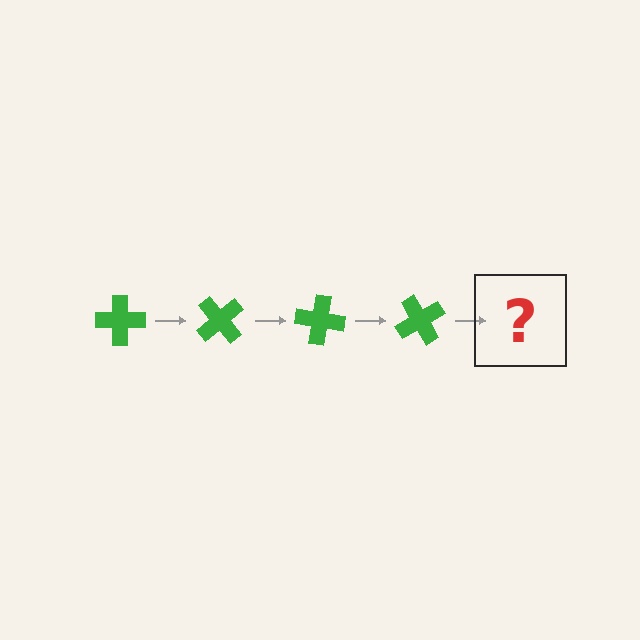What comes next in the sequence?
The next element should be a green cross rotated 200 degrees.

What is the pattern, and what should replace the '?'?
The pattern is that the cross rotates 50 degrees each step. The '?' should be a green cross rotated 200 degrees.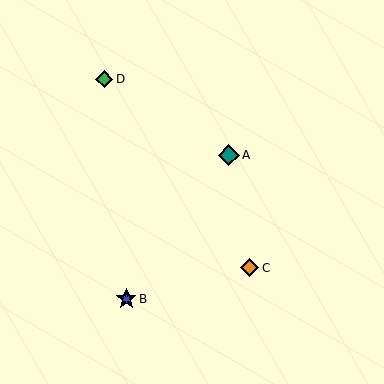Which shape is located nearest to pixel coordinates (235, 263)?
The orange diamond (labeled C) at (250, 268) is nearest to that location.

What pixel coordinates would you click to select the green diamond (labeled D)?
Click at (104, 79) to select the green diamond D.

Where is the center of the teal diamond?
The center of the teal diamond is at (229, 155).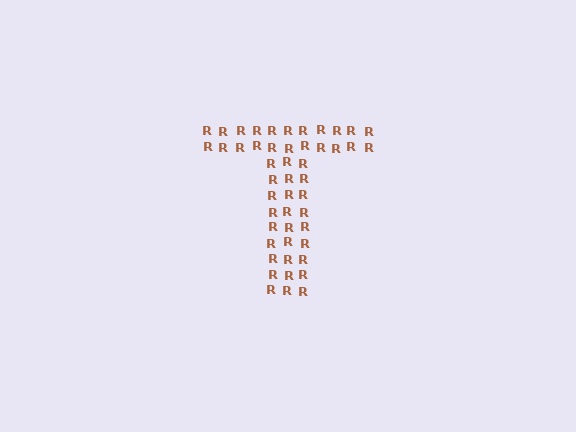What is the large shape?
The large shape is the letter T.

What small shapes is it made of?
It is made of small letter R's.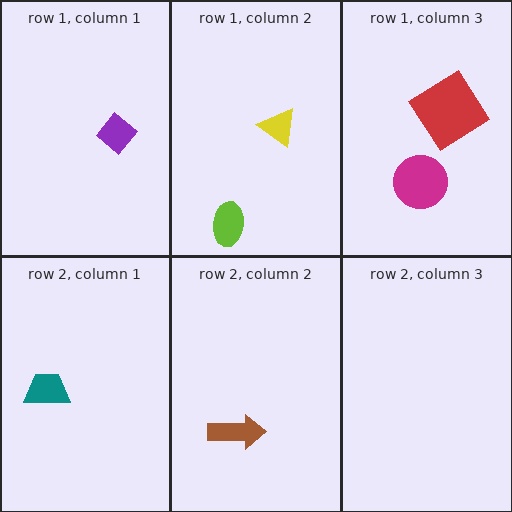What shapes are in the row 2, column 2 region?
The brown arrow.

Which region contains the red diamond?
The row 1, column 3 region.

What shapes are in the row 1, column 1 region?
The purple diamond.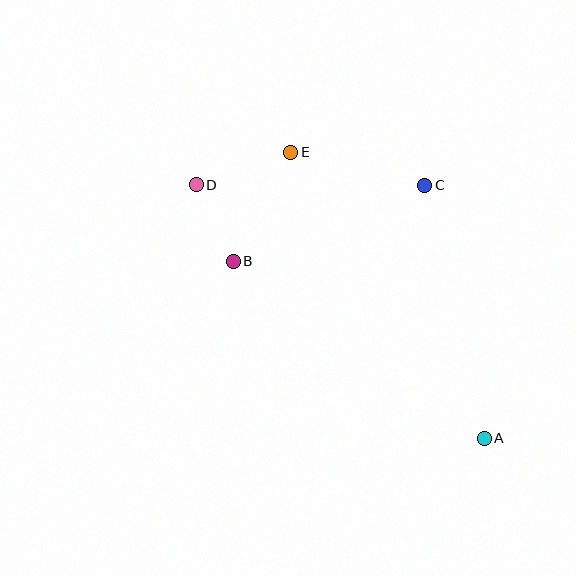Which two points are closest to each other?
Points B and D are closest to each other.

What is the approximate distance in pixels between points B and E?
The distance between B and E is approximately 123 pixels.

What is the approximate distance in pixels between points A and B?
The distance between A and B is approximately 307 pixels.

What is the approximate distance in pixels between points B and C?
The distance between B and C is approximately 206 pixels.